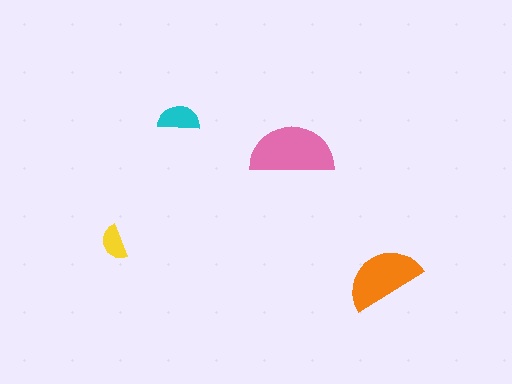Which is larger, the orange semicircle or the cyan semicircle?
The orange one.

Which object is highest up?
The cyan semicircle is topmost.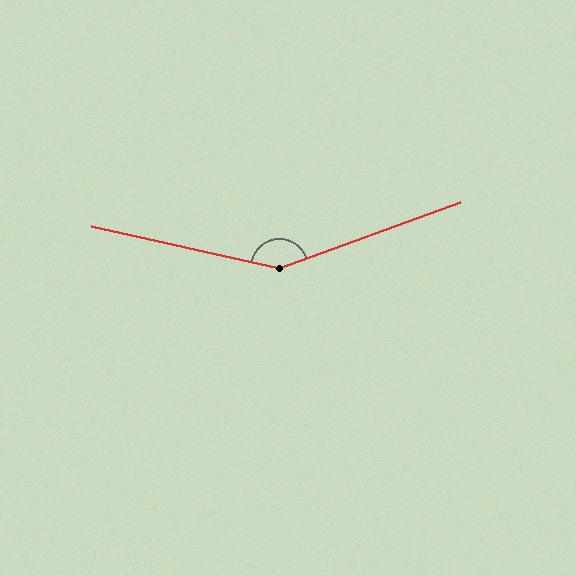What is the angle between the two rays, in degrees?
Approximately 148 degrees.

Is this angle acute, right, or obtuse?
It is obtuse.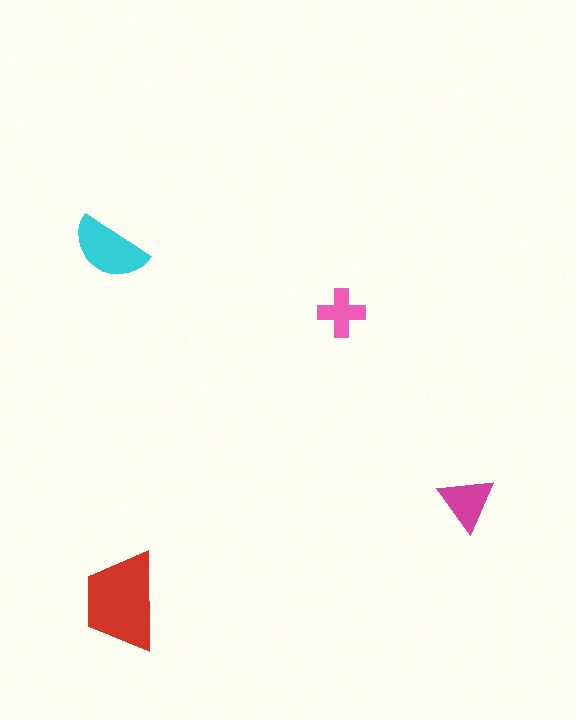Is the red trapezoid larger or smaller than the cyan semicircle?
Larger.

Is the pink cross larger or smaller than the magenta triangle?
Smaller.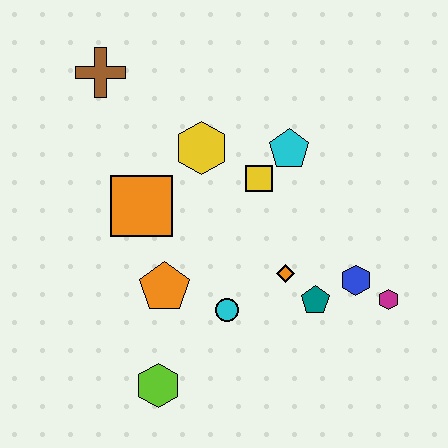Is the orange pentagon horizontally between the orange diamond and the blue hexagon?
No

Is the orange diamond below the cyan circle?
No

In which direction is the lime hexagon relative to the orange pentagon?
The lime hexagon is below the orange pentagon.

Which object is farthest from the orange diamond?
The brown cross is farthest from the orange diamond.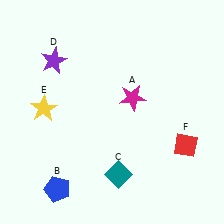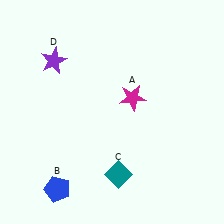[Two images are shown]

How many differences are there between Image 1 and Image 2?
There are 2 differences between the two images.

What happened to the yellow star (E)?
The yellow star (E) was removed in Image 2. It was in the top-left area of Image 1.